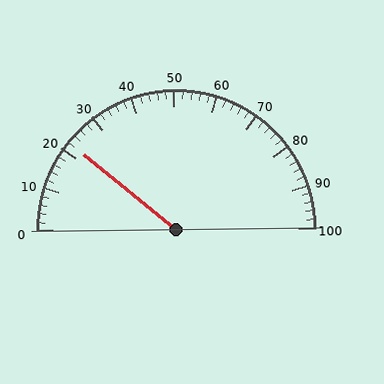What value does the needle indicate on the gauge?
The needle indicates approximately 22.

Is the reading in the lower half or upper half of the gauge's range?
The reading is in the lower half of the range (0 to 100).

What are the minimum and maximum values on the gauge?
The gauge ranges from 0 to 100.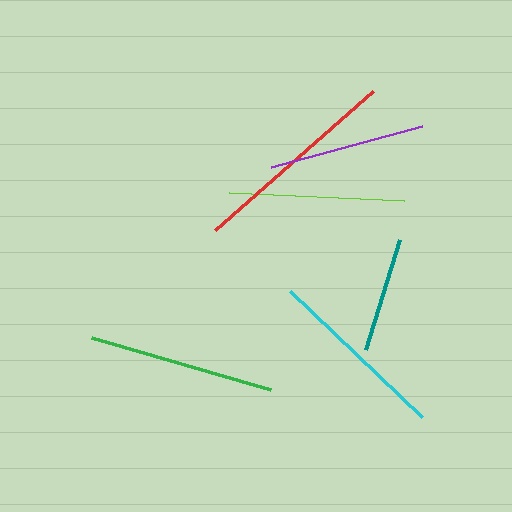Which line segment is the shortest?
The teal line is the shortest at approximately 116 pixels.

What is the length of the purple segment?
The purple segment is approximately 157 pixels long.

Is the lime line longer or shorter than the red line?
The red line is longer than the lime line.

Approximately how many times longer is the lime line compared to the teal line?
The lime line is approximately 1.5 times the length of the teal line.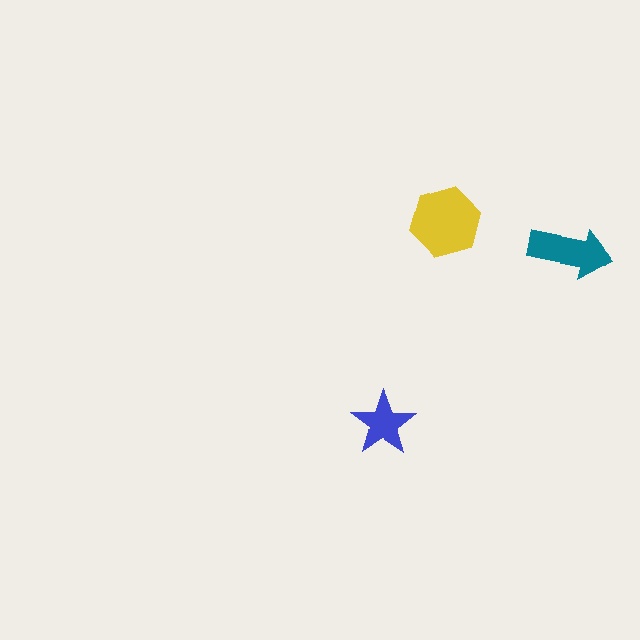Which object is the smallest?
The blue star.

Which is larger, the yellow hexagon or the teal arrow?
The yellow hexagon.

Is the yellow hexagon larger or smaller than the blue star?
Larger.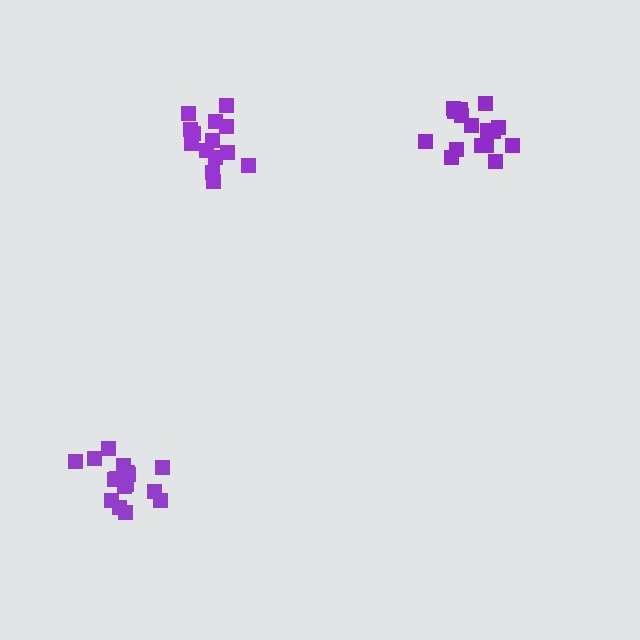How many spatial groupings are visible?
There are 3 spatial groupings.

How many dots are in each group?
Group 1: 16 dots, Group 2: 14 dots, Group 3: 16 dots (46 total).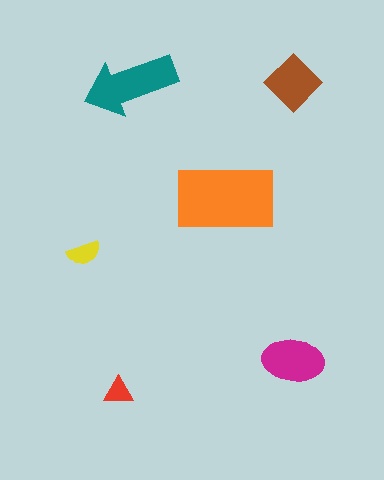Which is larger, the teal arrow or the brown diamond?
The teal arrow.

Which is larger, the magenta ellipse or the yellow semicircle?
The magenta ellipse.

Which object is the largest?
The orange rectangle.